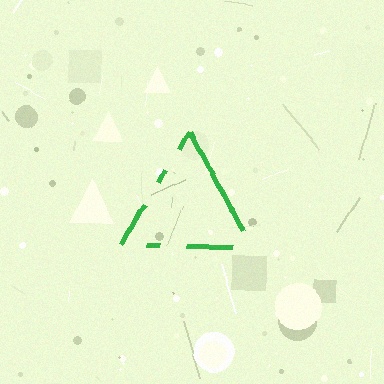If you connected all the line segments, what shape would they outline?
They would outline a triangle.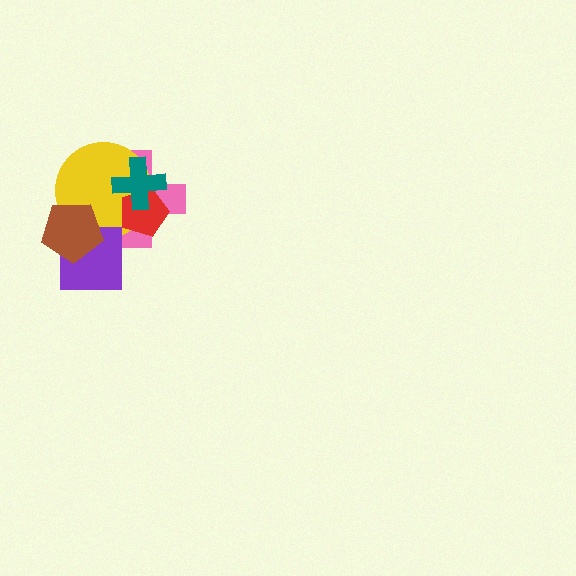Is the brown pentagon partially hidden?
No, no other shape covers it.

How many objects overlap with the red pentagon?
3 objects overlap with the red pentagon.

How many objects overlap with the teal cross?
3 objects overlap with the teal cross.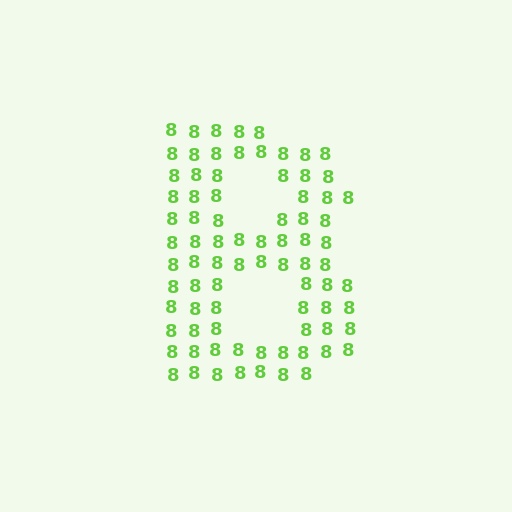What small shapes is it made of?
It is made of small digit 8's.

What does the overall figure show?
The overall figure shows the letter B.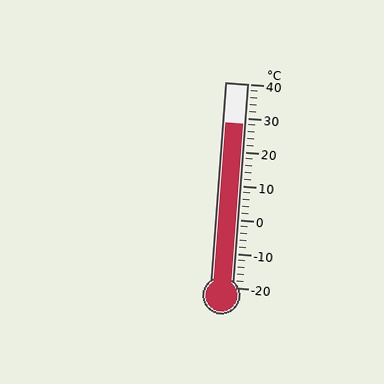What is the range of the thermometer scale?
The thermometer scale ranges from -20°C to 40°C.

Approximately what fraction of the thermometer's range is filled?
The thermometer is filled to approximately 80% of its range.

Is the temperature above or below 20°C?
The temperature is above 20°C.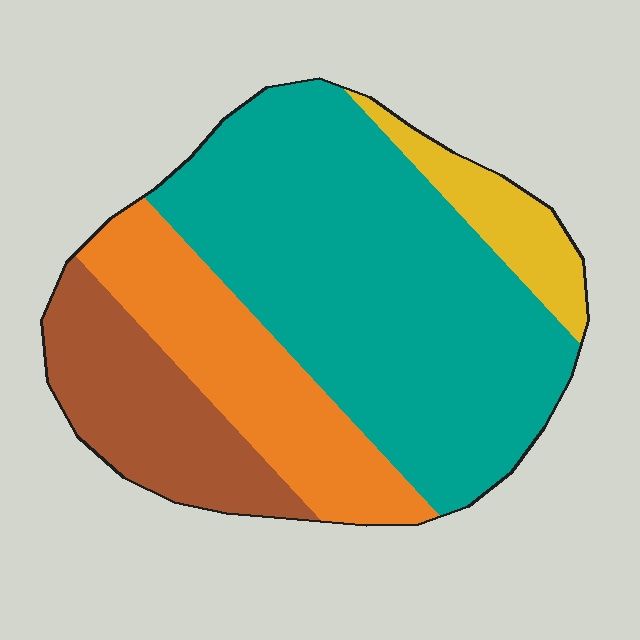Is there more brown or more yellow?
Brown.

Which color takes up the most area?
Teal, at roughly 55%.